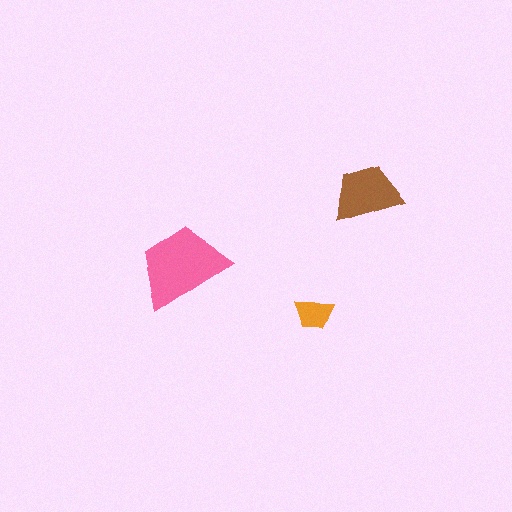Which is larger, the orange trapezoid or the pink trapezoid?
The pink one.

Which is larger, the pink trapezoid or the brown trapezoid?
The pink one.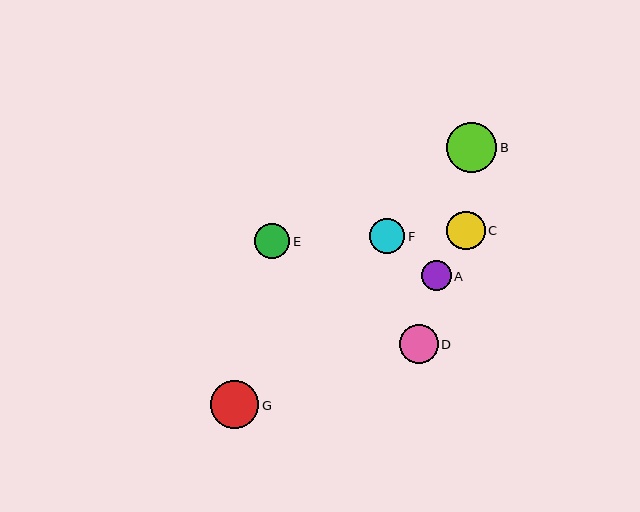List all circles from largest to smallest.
From largest to smallest: B, G, D, C, F, E, A.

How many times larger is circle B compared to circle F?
Circle B is approximately 1.4 times the size of circle F.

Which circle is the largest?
Circle B is the largest with a size of approximately 50 pixels.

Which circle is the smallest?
Circle A is the smallest with a size of approximately 30 pixels.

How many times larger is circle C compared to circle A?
Circle C is approximately 1.3 times the size of circle A.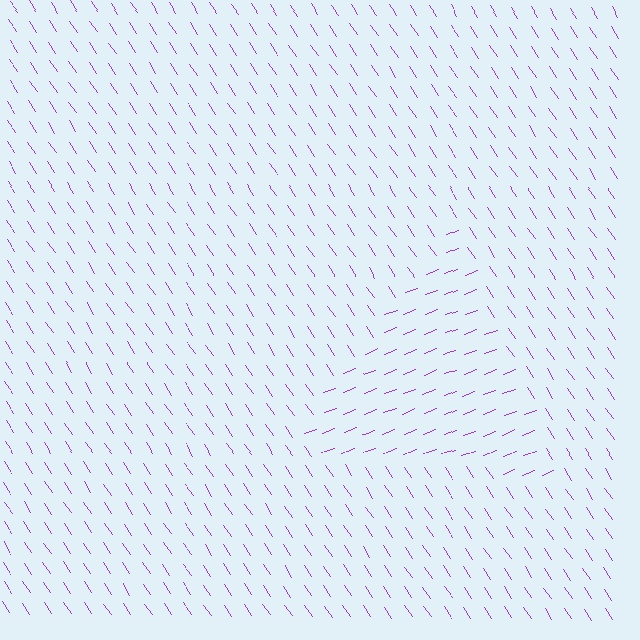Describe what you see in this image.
The image is filled with small purple line segments. A triangle region in the image has lines oriented differently from the surrounding lines, creating a visible texture boundary.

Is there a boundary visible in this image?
Yes, there is a texture boundary formed by a change in line orientation.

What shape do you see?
I see a triangle.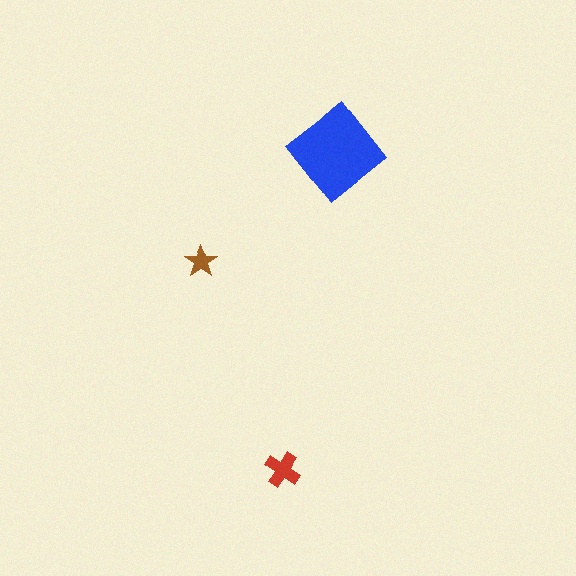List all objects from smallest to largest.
The brown star, the red cross, the blue diamond.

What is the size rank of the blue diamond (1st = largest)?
1st.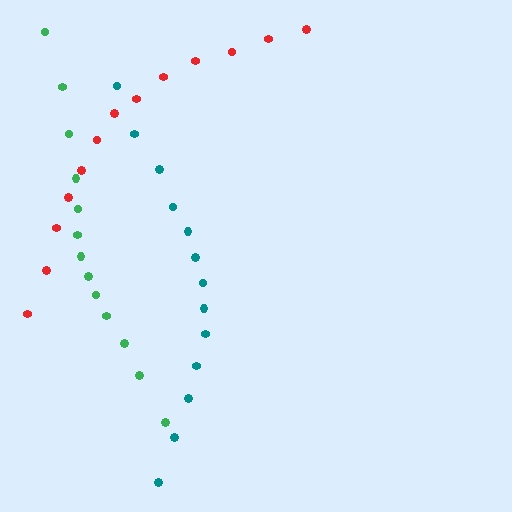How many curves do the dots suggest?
There are 3 distinct paths.